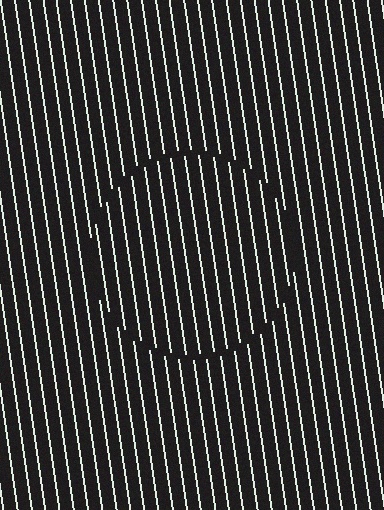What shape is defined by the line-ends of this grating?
An illusory circle. The interior of the shape contains the same grating, shifted by half a period — the contour is defined by the phase discontinuity where line-ends from the inner and outer gratings abut.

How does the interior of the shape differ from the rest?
The interior of the shape contains the same grating, shifted by half a period — the contour is defined by the phase discontinuity where line-ends from the inner and outer gratings abut.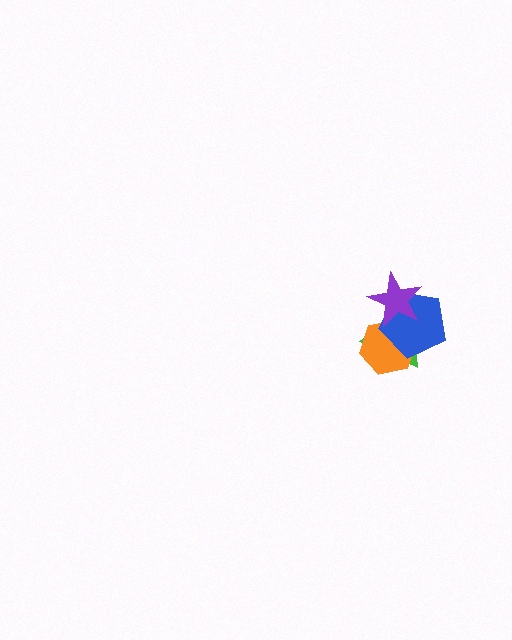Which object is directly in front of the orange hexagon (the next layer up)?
The blue pentagon is directly in front of the orange hexagon.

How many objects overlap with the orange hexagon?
3 objects overlap with the orange hexagon.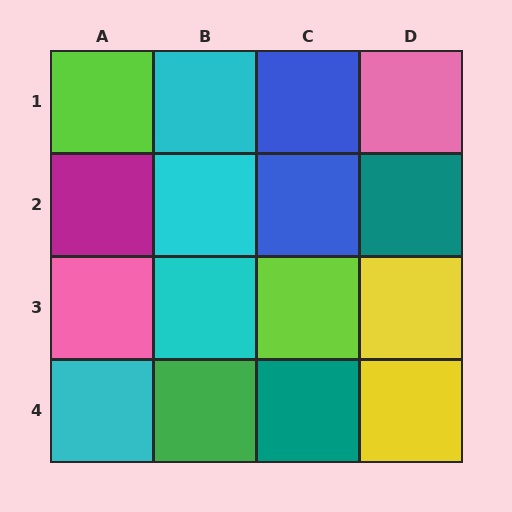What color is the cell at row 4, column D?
Yellow.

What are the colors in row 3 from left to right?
Pink, cyan, lime, yellow.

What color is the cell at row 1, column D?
Pink.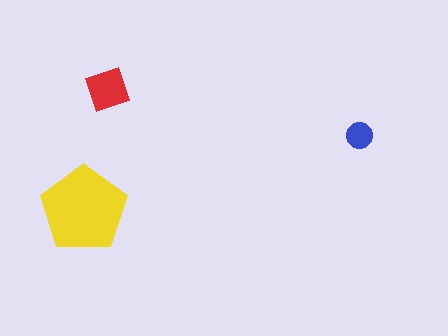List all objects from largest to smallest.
The yellow pentagon, the red diamond, the blue circle.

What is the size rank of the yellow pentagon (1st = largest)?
1st.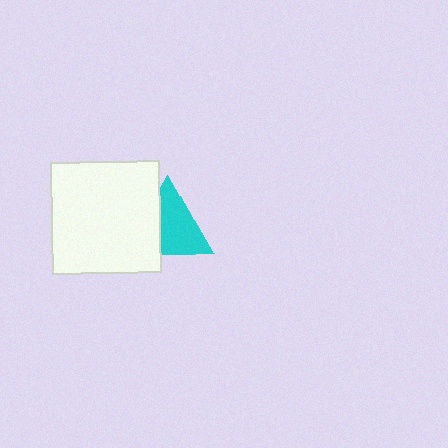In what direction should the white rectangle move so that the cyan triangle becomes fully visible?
The white rectangle should move left. That is the shortest direction to clear the overlap and leave the cyan triangle fully visible.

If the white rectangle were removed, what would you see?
You would see the complete cyan triangle.